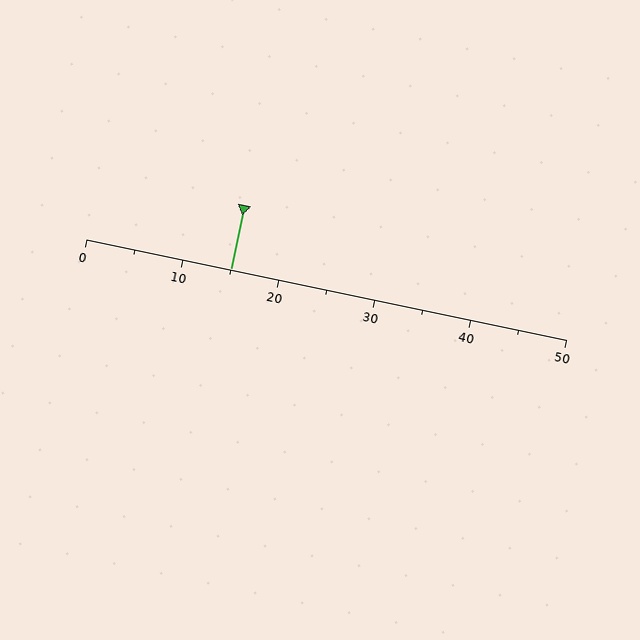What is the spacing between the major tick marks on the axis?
The major ticks are spaced 10 apart.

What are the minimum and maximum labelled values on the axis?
The axis runs from 0 to 50.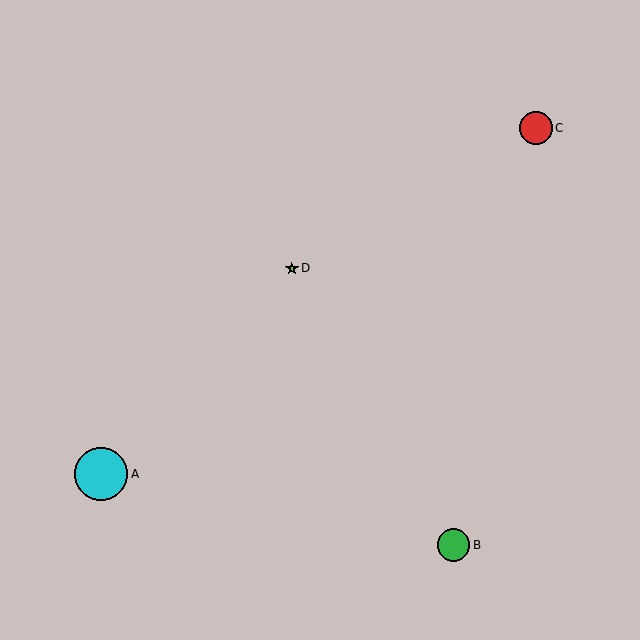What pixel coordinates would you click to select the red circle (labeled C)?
Click at (536, 128) to select the red circle C.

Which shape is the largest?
The cyan circle (labeled A) is the largest.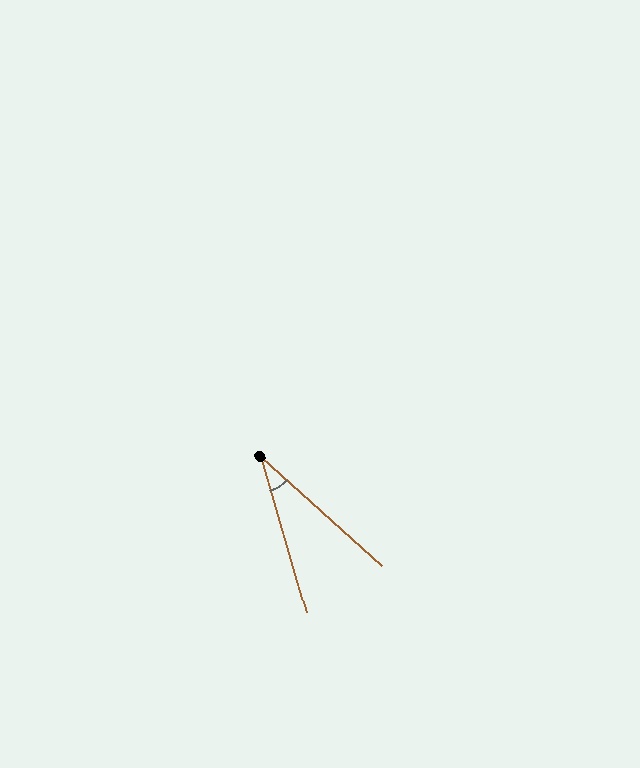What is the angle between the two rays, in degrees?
Approximately 32 degrees.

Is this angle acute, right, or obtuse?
It is acute.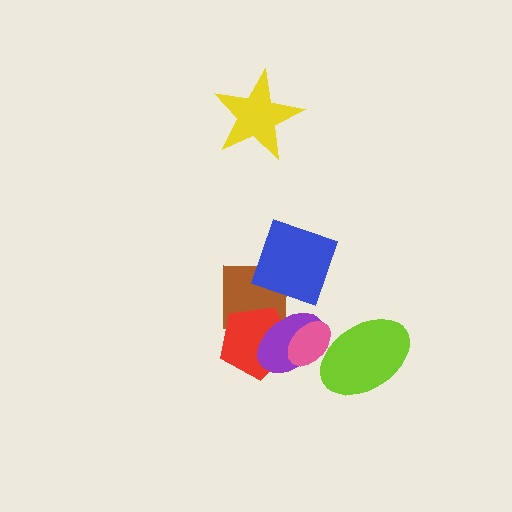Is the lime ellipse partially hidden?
Yes, it is partially covered by another shape.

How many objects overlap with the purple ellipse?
4 objects overlap with the purple ellipse.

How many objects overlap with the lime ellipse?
2 objects overlap with the lime ellipse.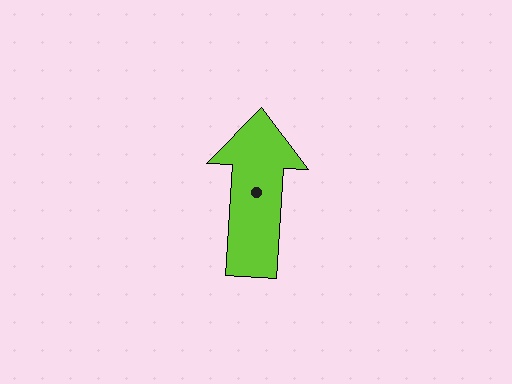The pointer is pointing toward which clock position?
Roughly 12 o'clock.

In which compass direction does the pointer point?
North.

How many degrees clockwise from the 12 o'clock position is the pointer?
Approximately 4 degrees.